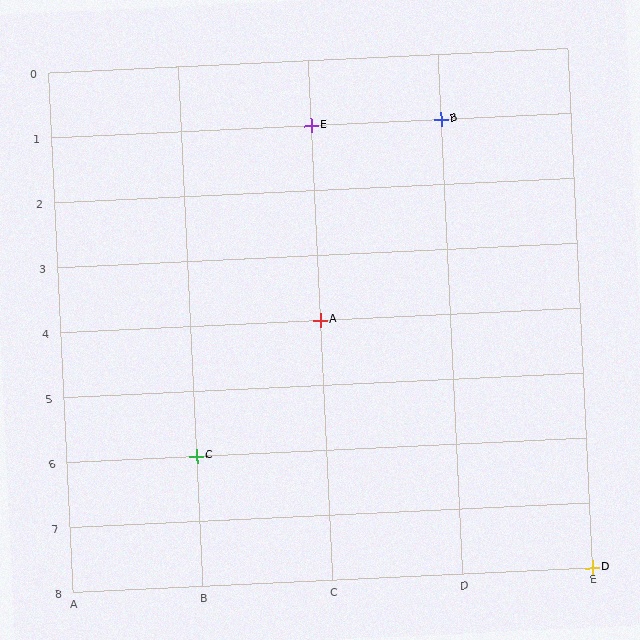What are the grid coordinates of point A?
Point A is at grid coordinates (C, 4).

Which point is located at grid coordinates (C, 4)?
Point A is at (C, 4).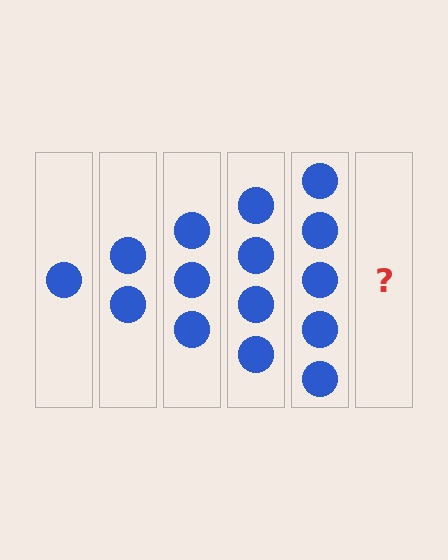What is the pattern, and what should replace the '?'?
The pattern is that each step adds one more circle. The '?' should be 6 circles.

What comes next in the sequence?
The next element should be 6 circles.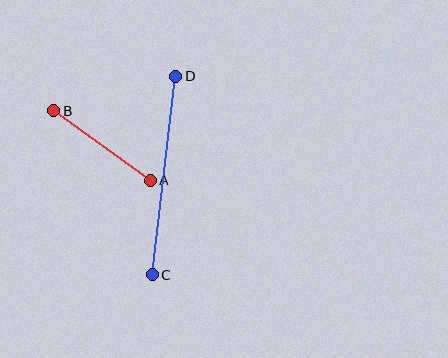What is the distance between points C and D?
The distance is approximately 200 pixels.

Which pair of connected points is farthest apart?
Points C and D are farthest apart.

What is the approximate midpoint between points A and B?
The midpoint is at approximately (102, 146) pixels.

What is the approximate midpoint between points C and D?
The midpoint is at approximately (164, 175) pixels.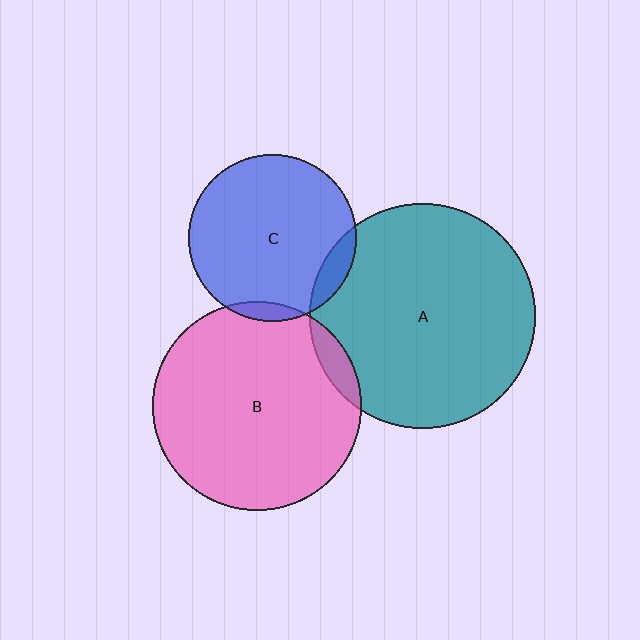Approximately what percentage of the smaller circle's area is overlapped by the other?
Approximately 5%.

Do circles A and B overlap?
Yes.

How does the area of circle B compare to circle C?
Approximately 1.6 times.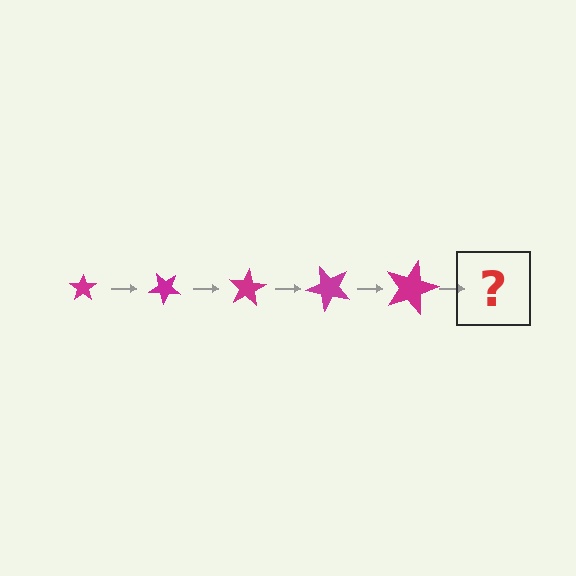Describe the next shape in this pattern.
It should be a star, larger than the previous one and rotated 200 degrees from the start.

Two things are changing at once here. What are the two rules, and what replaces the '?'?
The two rules are that the star grows larger each step and it rotates 40 degrees each step. The '?' should be a star, larger than the previous one and rotated 200 degrees from the start.